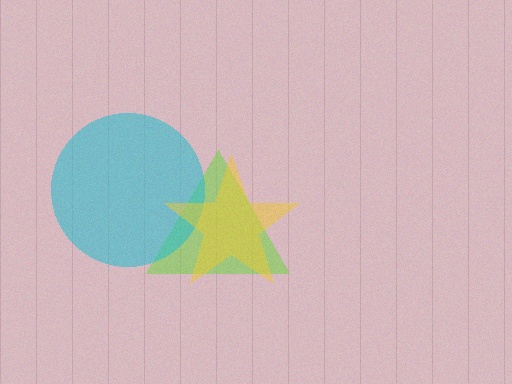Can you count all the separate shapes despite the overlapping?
Yes, there are 3 separate shapes.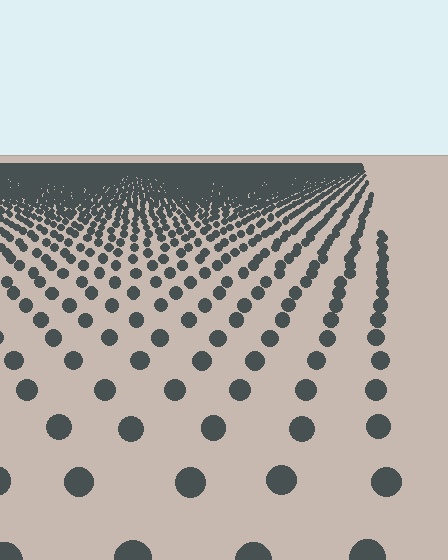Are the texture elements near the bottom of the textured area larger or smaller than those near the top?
Larger. Near the bottom, elements are closer to the viewer and appear at a bigger on-screen size.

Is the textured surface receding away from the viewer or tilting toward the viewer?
The surface is receding away from the viewer. Texture elements get smaller and denser toward the top.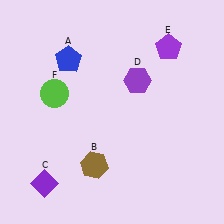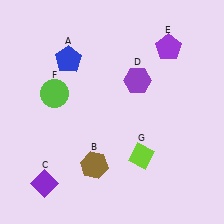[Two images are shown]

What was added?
A lime diamond (G) was added in Image 2.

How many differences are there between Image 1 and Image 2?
There is 1 difference between the two images.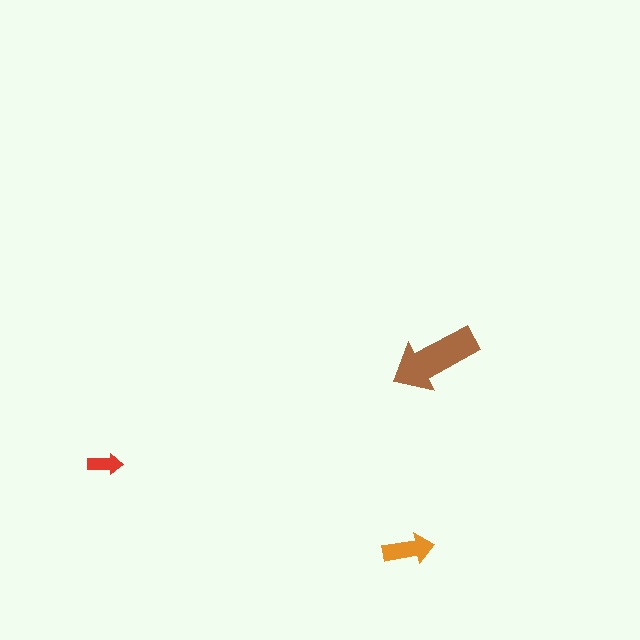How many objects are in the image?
There are 3 objects in the image.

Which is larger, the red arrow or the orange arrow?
The orange one.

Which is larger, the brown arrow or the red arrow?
The brown one.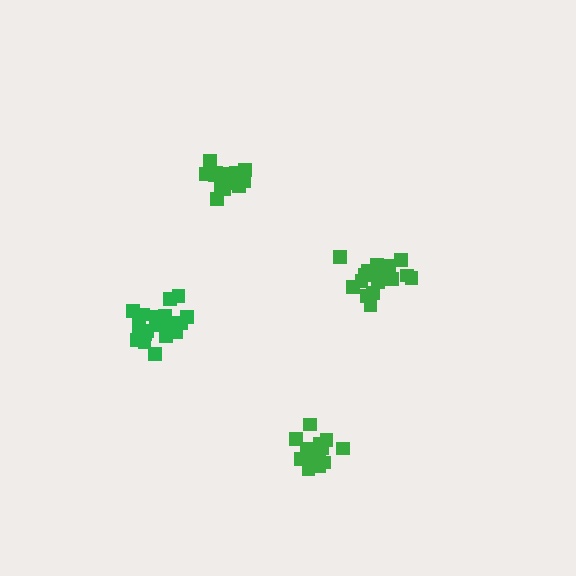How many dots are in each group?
Group 1: 14 dots, Group 2: 20 dots, Group 3: 18 dots, Group 4: 16 dots (68 total).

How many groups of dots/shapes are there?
There are 4 groups.